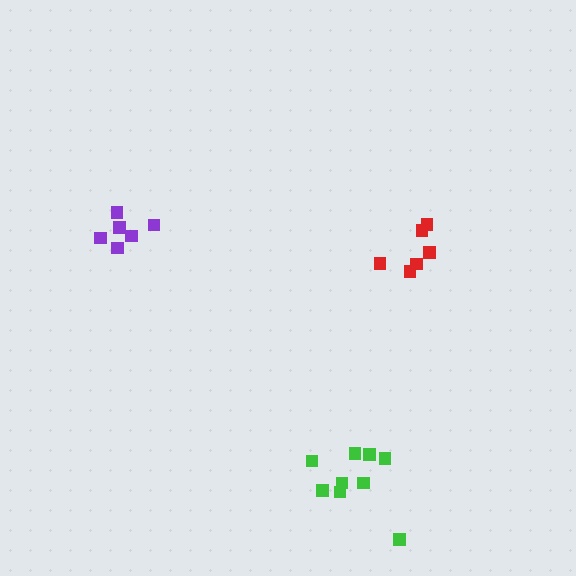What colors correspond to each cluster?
The clusters are colored: purple, red, green.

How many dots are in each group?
Group 1: 6 dots, Group 2: 6 dots, Group 3: 9 dots (21 total).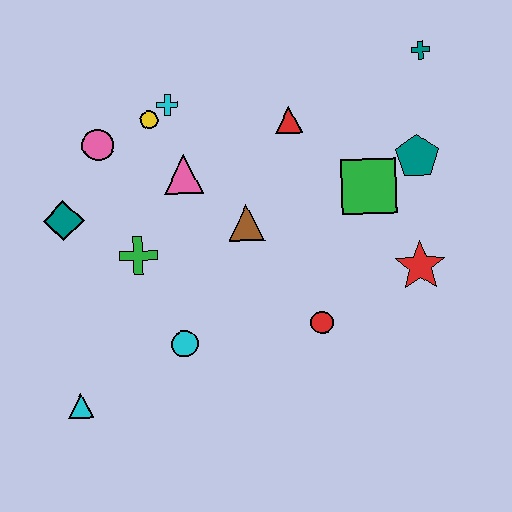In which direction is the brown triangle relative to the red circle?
The brown triangle is above the red circle.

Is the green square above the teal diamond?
Yes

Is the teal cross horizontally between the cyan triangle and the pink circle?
No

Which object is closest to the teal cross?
The teal pentagon is closest to the teal cross.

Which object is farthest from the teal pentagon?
The cyan triangle is farthest from the teal pentagon.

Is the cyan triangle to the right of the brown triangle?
No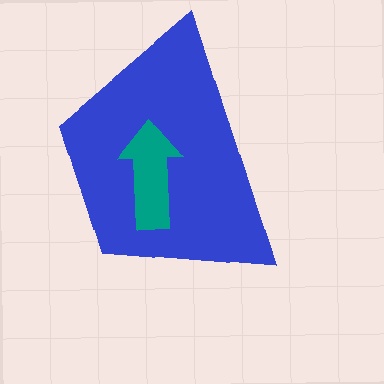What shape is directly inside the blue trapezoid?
The teal arrow.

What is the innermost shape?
The teal arrow.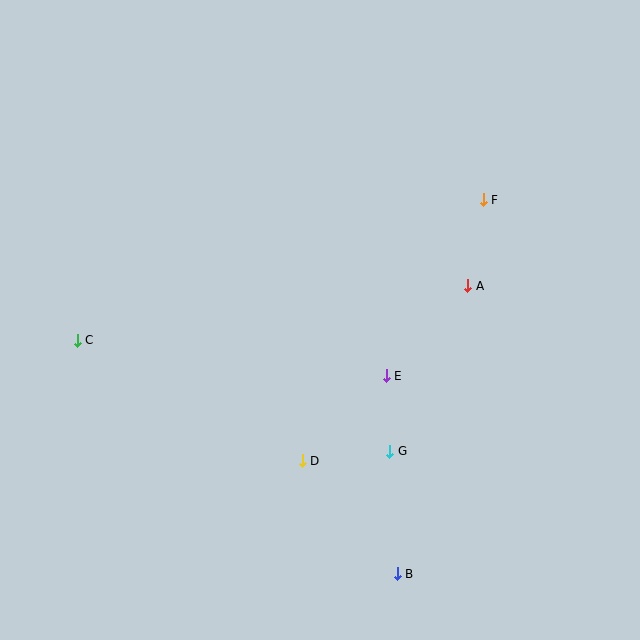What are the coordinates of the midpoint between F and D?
The midpoint between F and D is at (393, 330).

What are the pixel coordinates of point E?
Point E is at (386, 376).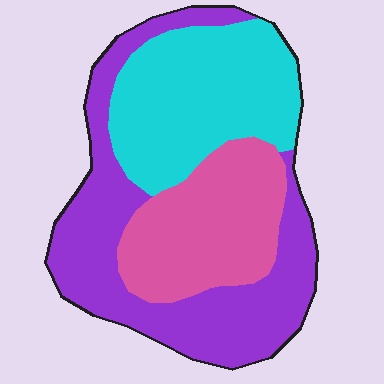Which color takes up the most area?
Purple, at roughly 40%.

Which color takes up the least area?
Pink, at roughly 25%.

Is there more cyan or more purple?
Purple.